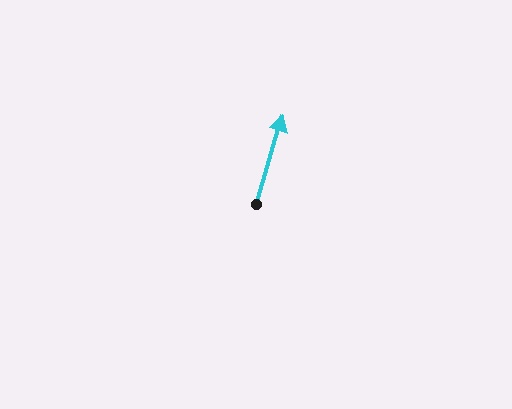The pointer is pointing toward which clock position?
Roughly 1 o'clock.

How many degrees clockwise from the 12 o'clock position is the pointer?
Approximately 17 degrees.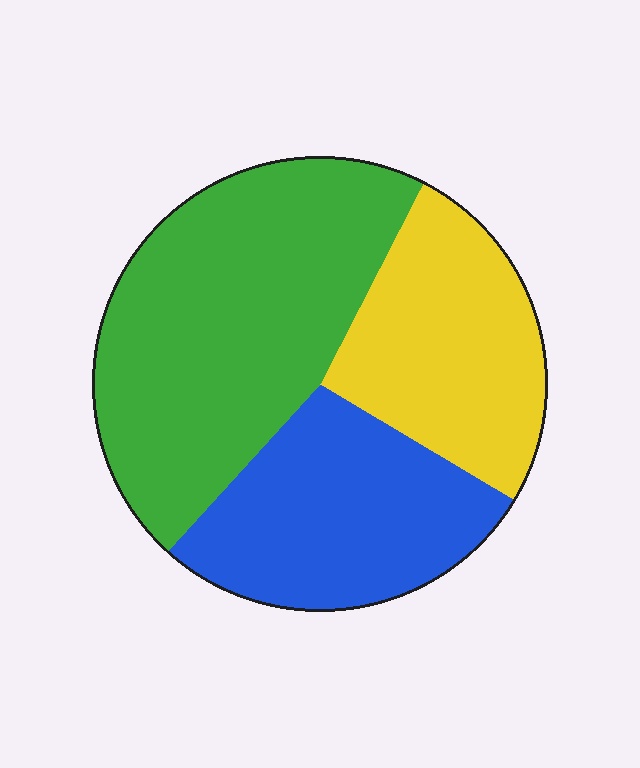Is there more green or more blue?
Green.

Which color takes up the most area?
Green, at roughly 45%.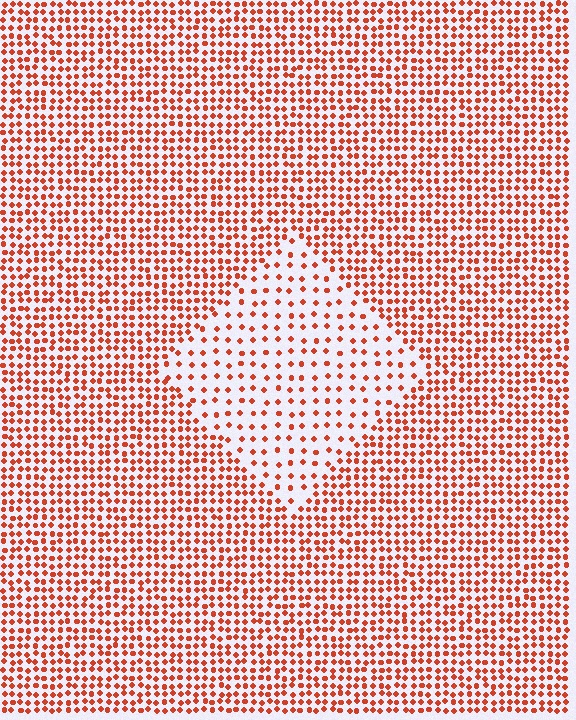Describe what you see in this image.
The image contains small red elements arranged at two different densities. A diamond-shaped region is visible where the elements are less densely packed than the surrounding area.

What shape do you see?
I see a diamond.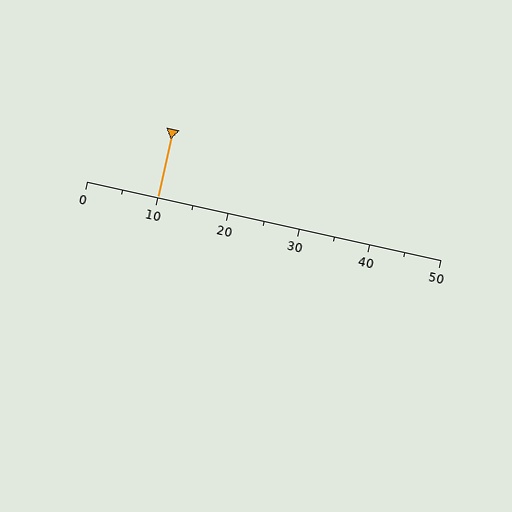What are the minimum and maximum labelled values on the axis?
The axis runs from 0 to 50.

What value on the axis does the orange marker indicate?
The marker indicates approximately 10.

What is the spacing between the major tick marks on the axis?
The major ticks are spaced 10 apart.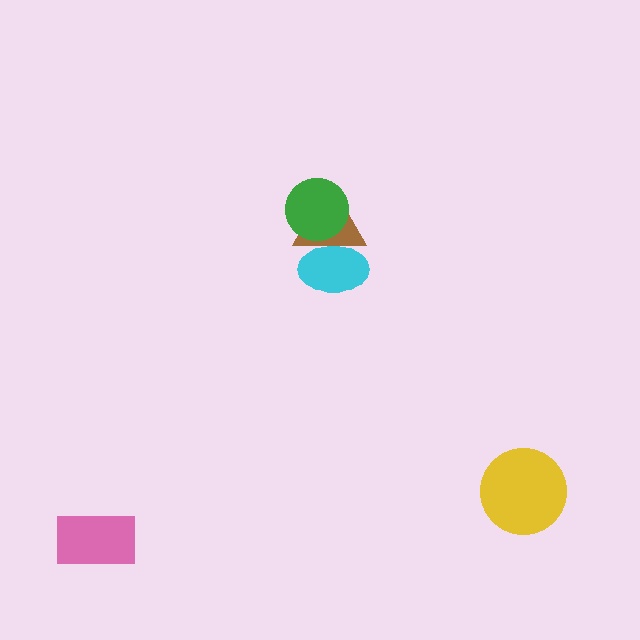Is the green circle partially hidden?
No, no other shape covers it.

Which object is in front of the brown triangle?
The green circle is in front of the brown triangle.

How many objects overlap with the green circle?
1 object overlaps with the green circle.